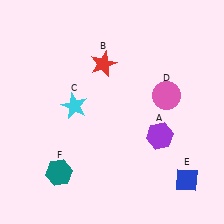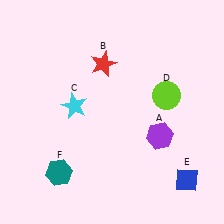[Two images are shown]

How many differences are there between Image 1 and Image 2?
There is 1 difference between the two images.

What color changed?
The circle (D) changed from pink in Image 1 to lime in Image 2.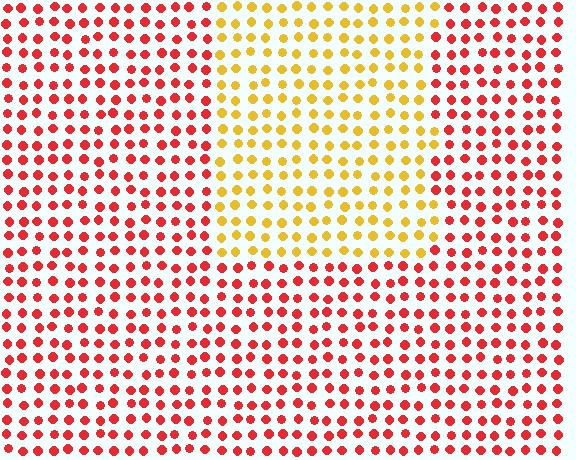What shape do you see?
I see a rectangle.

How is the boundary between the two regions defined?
The boundary is defined purely by a slight shift in hue (about 50 degrees). Spacing, size, and orientation are identical on both sides.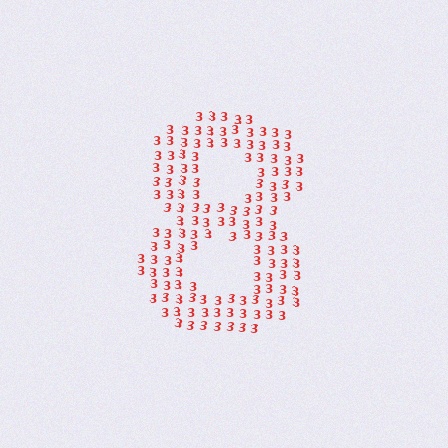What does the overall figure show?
The overall figure shows the digit 8.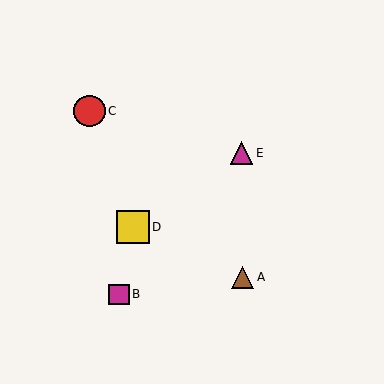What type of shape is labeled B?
Shape B is a magenta square.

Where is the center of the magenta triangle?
The center of the magenta triangle is at (241, 153).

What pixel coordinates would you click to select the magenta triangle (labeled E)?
Click at (241, 153) to select the magenta triangle E.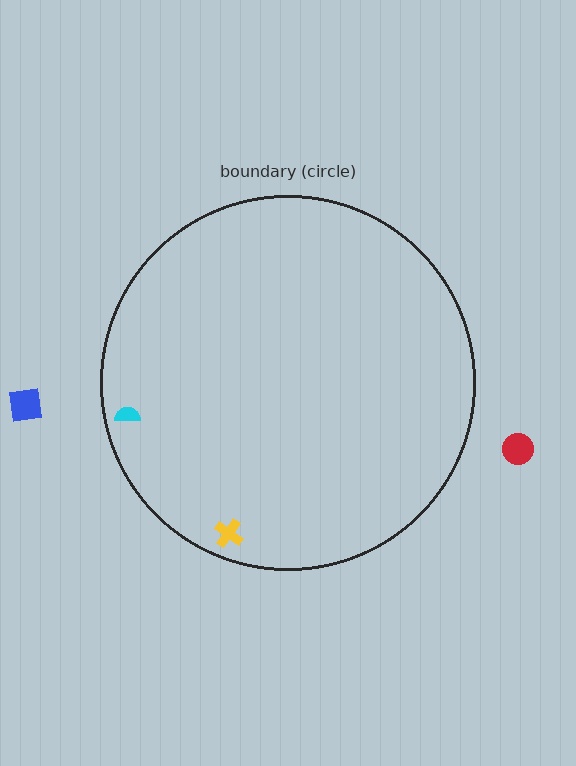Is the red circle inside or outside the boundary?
Outside.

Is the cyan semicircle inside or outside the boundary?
Inside.